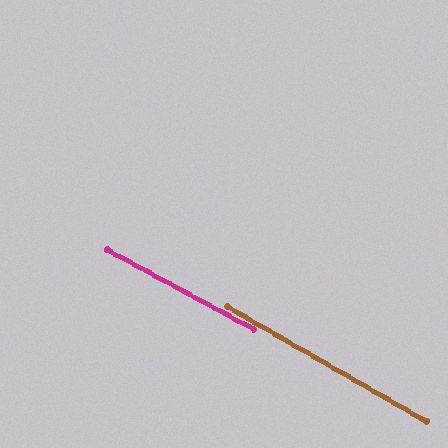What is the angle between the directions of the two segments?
Approximately 2 degrees.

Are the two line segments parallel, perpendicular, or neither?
Parallel — their directions differ by only 1.5°.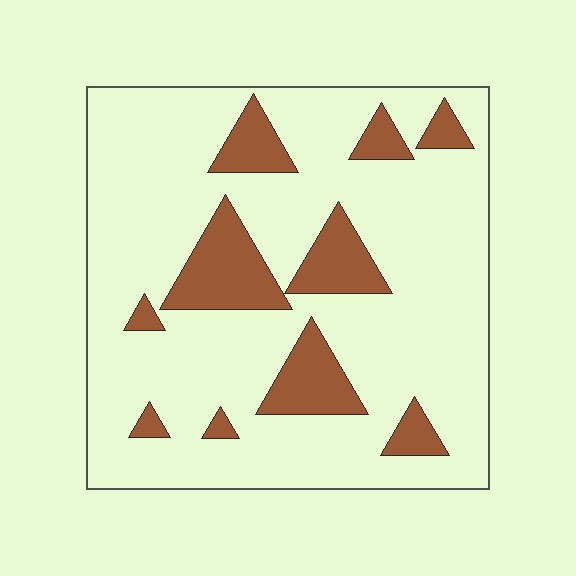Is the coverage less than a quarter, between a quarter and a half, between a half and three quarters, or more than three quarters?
Less than a quarter.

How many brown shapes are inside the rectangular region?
10.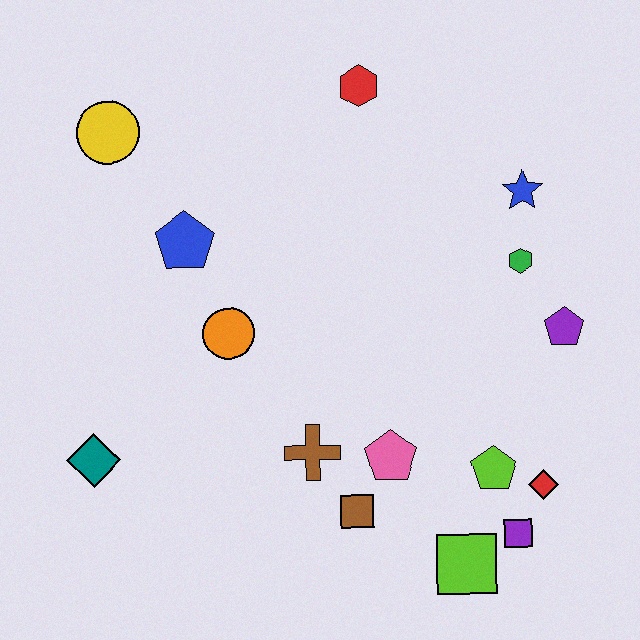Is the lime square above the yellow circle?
No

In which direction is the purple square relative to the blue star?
The purple square is below the blue star.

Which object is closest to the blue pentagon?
The orange circle is closest to the blue pentagon.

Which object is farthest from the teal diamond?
The blue star is farthest from the teal diamond.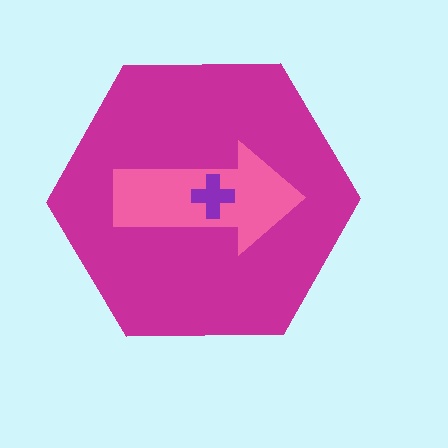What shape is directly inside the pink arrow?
The purple cross.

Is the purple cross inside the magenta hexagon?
Yes.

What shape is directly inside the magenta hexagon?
The pink arrow.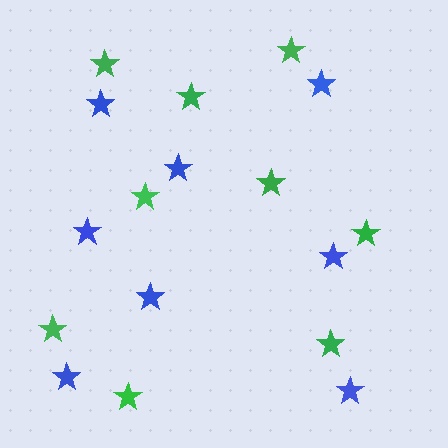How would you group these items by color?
There are 2 groups: one group of blue stars (8) and one group of green stars (9).